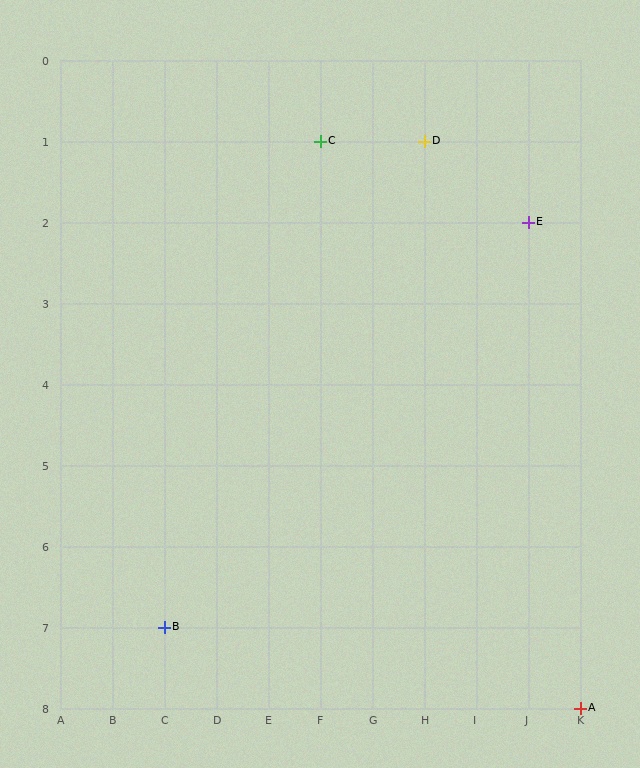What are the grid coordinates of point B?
Point B is at grid coordinates (C, 7).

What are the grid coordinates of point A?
Point A is at grid coordinates (K, 8).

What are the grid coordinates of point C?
Point C is at grid coordinates (F, 1).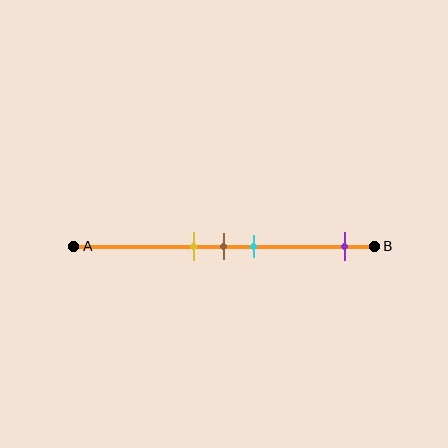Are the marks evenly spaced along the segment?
No, the marks are not evenly spaced.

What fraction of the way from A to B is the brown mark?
The brown mark is approximately 50% (0.5) of the way from A to B.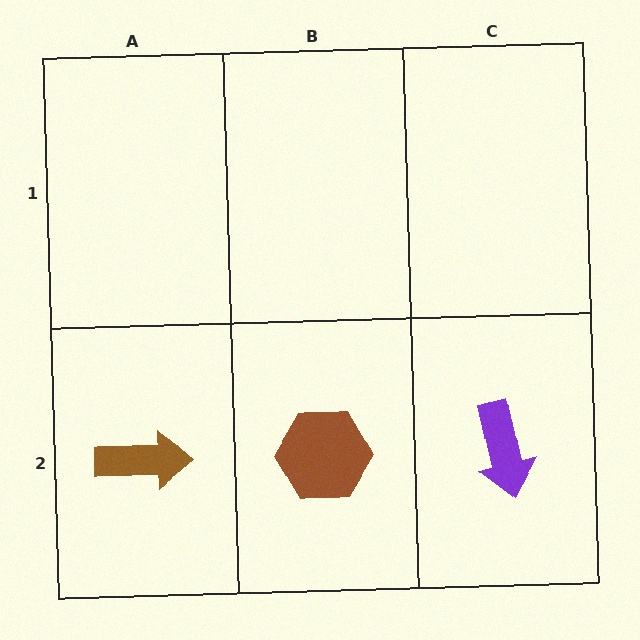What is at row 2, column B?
A brown hexagon.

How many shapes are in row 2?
3 shapes.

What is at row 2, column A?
A brown arrow.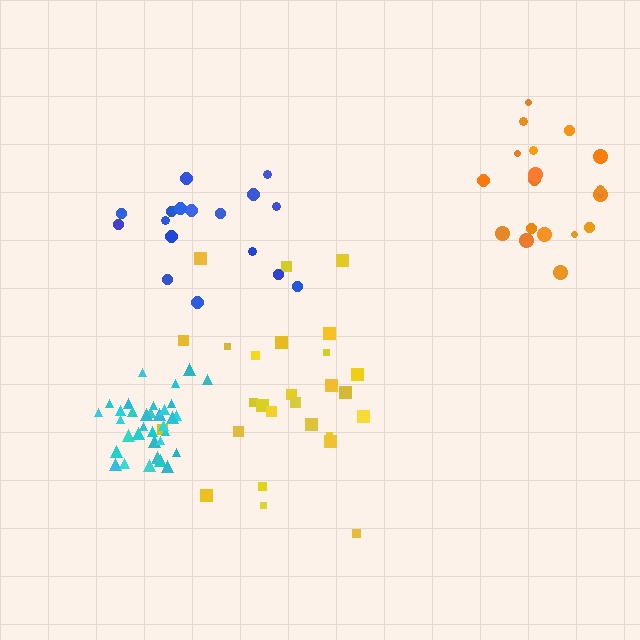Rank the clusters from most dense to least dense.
cyan, orange, blue, yellow.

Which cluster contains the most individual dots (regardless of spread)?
Cyan (35).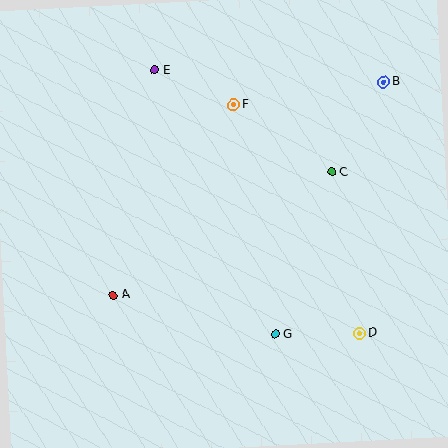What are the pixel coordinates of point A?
Point A is at (113, 295).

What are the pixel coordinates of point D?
Point D is at (360, 333).